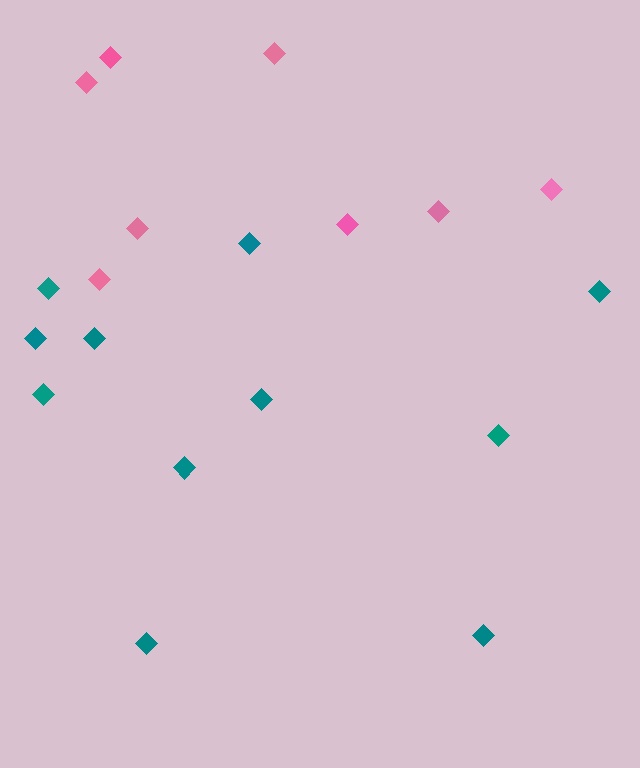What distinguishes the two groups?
There are 2 groups: one group of teal diamonds (11) and one group of pink diamonds (8).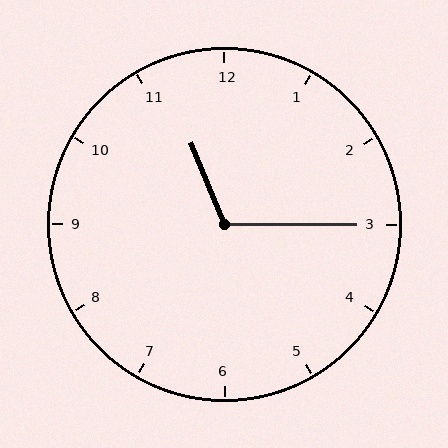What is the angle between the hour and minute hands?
Approximately 112 degrees.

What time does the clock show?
11:15.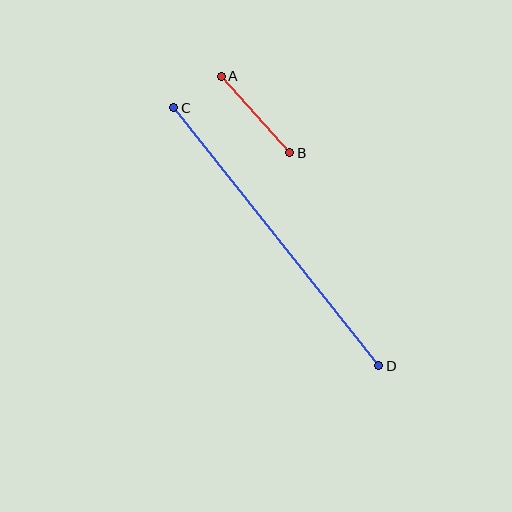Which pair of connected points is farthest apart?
Points C and D are farthest apart.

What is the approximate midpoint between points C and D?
The midpoint is at approximately (276, 237) pixels.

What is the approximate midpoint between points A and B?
The midpoint is at approximately (255, 114) pixels.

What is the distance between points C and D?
The distance is approximately 330 pixels.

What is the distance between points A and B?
The distance is approximately 102 pixels.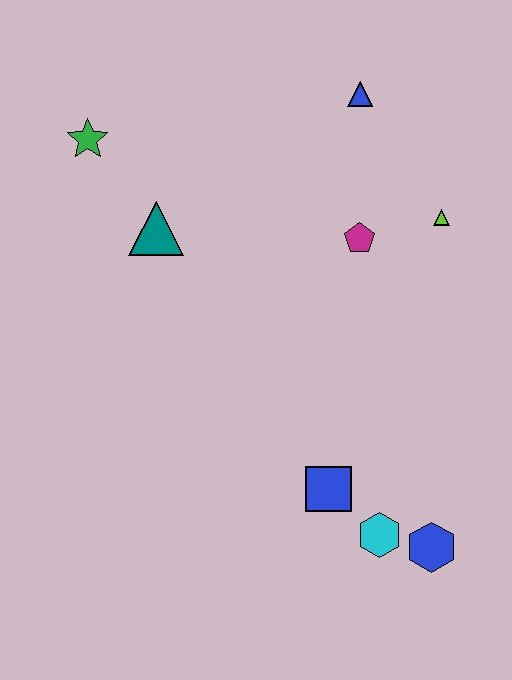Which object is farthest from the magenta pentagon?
The blue hexagon is farthest from the magenta pentagon.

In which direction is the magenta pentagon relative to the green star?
The magenta pentagon is to the right of the green star.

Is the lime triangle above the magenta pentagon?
Yes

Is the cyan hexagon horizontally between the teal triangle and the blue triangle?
No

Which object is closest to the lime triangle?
The magenta pentagon is closest to the lime triangle.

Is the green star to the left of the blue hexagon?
Yes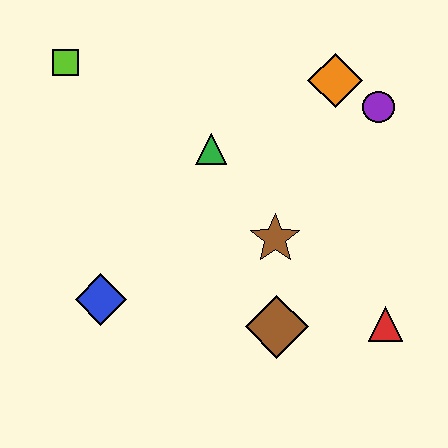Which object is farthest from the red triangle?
The lime square is farthest from the red triangle.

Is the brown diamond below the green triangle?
Yes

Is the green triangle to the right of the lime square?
Yes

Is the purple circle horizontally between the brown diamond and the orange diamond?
No